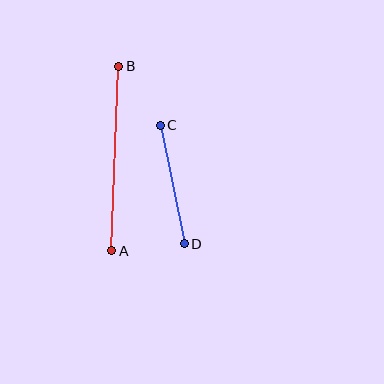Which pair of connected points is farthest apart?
Points A and B are farthest apart.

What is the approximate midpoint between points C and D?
The midpoint is at approximately (172, 185) pixels.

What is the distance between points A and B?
The distance is approximately 185 pixels.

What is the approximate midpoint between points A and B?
The midpoint is at approximately (115, 158) pixels.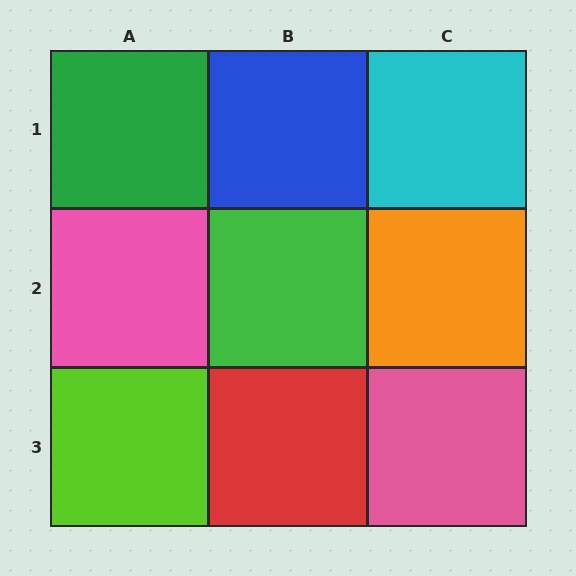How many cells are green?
2 cells are green.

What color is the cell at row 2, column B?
Green.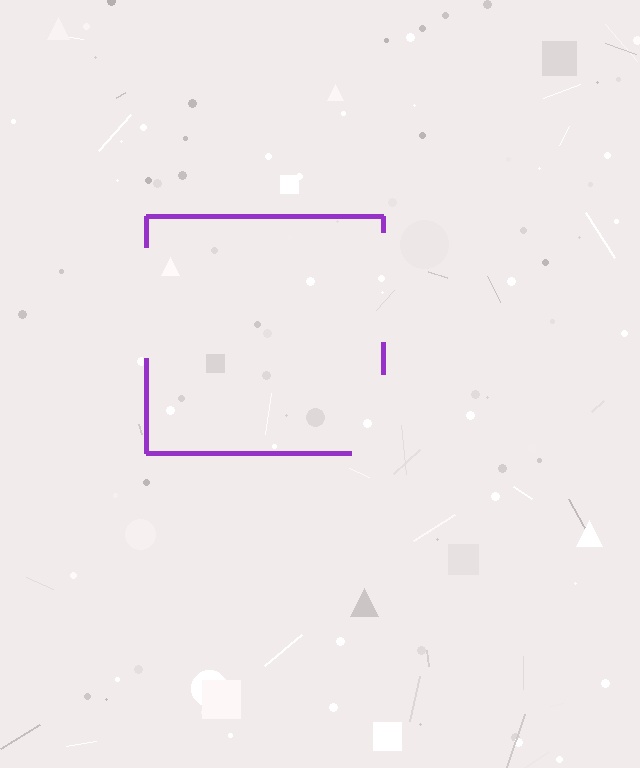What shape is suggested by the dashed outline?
The dashed outline suggests a square.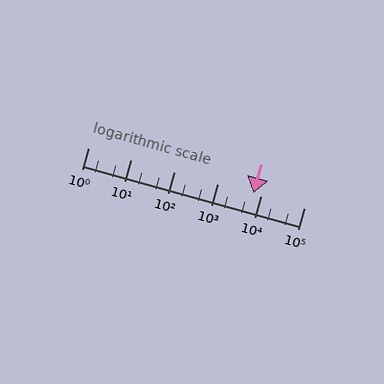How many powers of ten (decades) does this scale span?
The scale spans 5 decades, from 1 to 100000.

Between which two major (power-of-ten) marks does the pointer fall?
The pointer is between 1000 and 10000.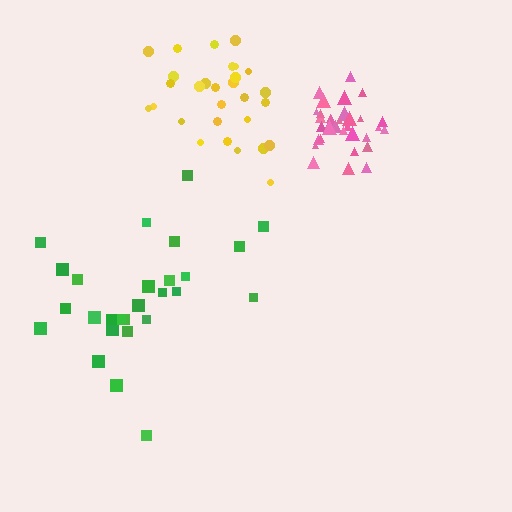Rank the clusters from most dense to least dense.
pink, yellow, green.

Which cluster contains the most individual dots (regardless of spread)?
Pink (33).